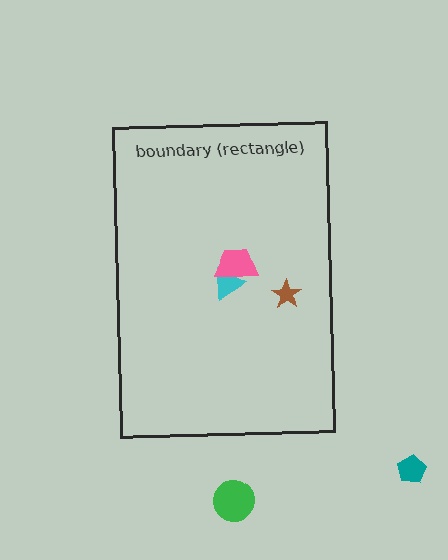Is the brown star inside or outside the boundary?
Inside.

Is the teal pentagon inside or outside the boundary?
Outside.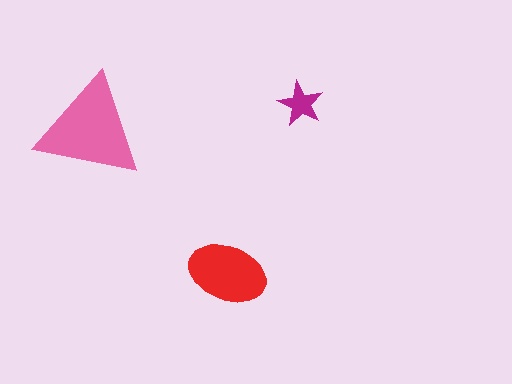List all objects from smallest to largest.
The magenta star, the red ellipse, the pink triangle.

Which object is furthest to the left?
The pink triangle is leftmost.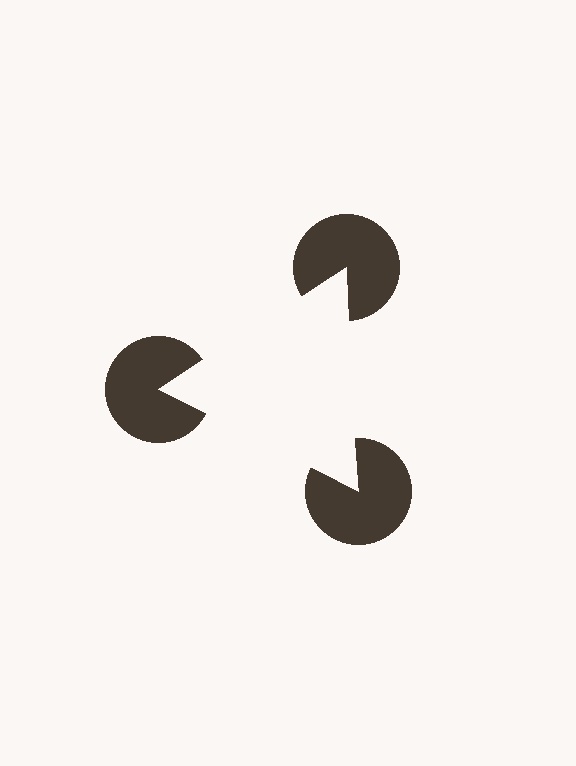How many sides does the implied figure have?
3 sides.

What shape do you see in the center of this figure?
An illusory triangle — its edges are inferred from the aligned wedge cuts in the pac-man discs, not physically drawn.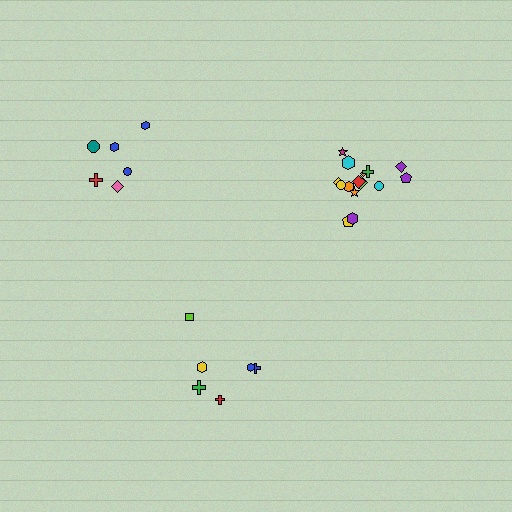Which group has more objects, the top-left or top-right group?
The top-right group.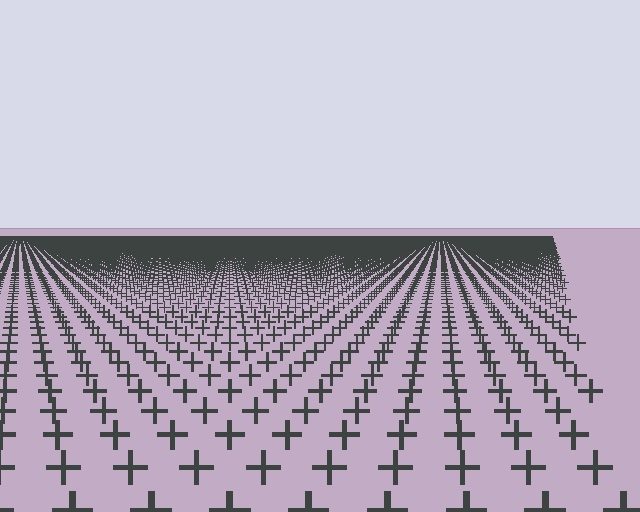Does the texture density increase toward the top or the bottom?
Density increases toward the top.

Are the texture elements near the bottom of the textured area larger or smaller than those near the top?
Larger. Near the bottom, elements are closer to the viewer and appear at a bigger on-screen size.